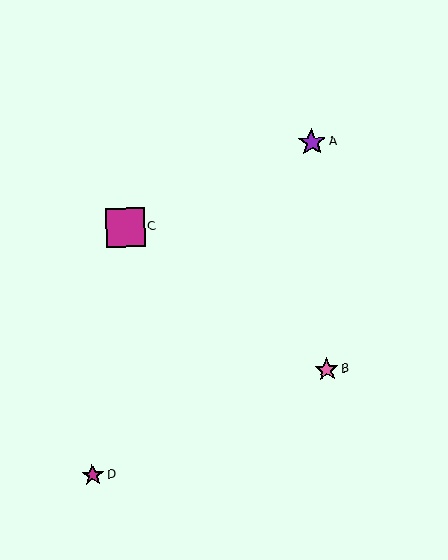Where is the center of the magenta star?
The center of the magenta star is at (93, 475).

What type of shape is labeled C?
Shape C is a magenta square.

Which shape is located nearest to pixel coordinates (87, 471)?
The magenta star (labeled D) at (93, 475) is nearest to that location.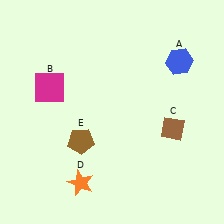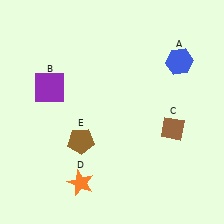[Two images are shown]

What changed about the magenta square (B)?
In Image 1, B is magenta. In Image 2, it changed to purple.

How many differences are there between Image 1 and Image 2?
There is 1 difference between the two images.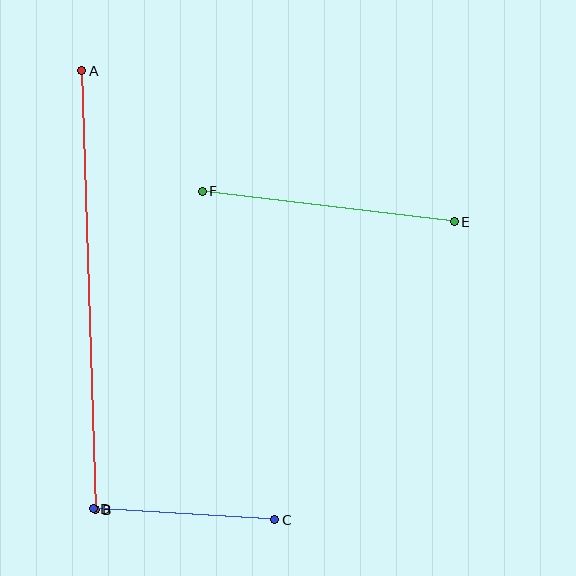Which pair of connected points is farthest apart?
Points A and B are farthest apart.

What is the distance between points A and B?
The distance is approximately 439 pixels.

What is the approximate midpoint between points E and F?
The midpoint is at approximately (328, 206) pixels.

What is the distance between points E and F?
The distance is approximately 253 pixels.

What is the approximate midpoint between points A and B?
The midpoint is at approximately (89, 290) pixels.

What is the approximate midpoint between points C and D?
The midpoint is at approximately (184, 514) pixels.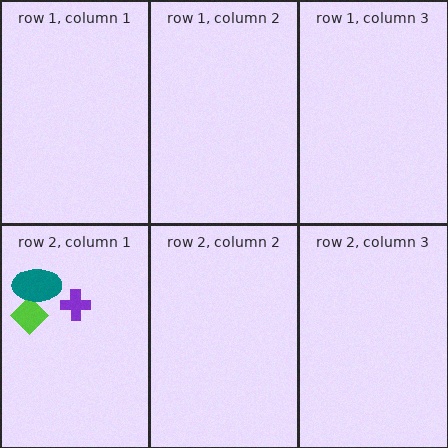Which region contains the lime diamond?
The row 2, column 1 region.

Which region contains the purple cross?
The row 2, column 1 region.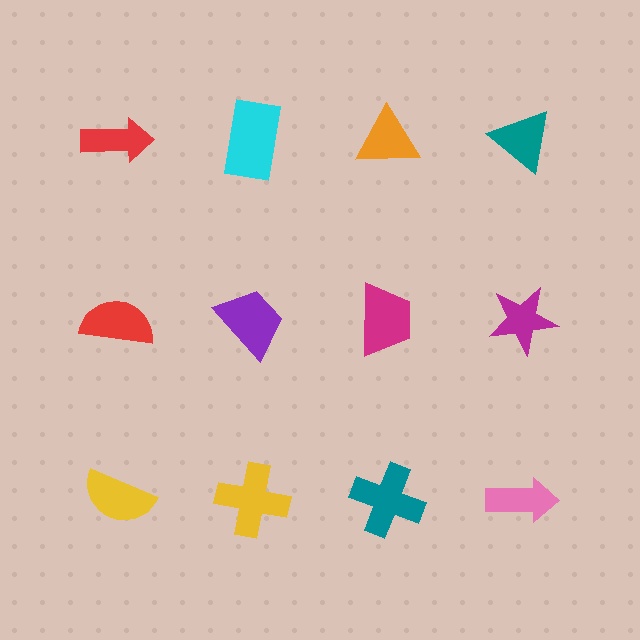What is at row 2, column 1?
A red semicircle.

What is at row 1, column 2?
A cyan rectangle.